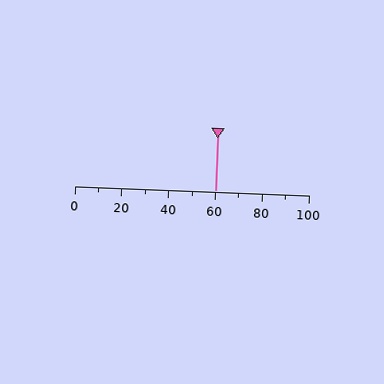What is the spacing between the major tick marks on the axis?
The major ticks are spaced 20 apart.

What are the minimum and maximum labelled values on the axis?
The axis runs from 0 to 100.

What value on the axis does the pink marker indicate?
The marker indicates approximately 60.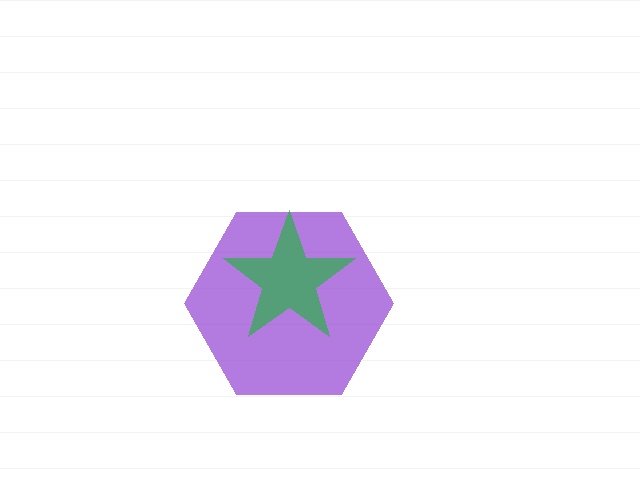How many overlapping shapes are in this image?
There are 2 overlapping shapes in the image.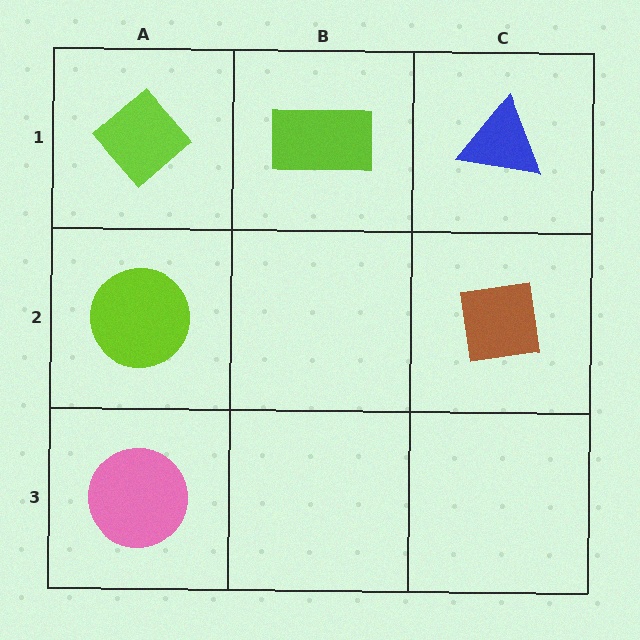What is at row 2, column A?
A lime circle.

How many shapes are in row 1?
3 shapes.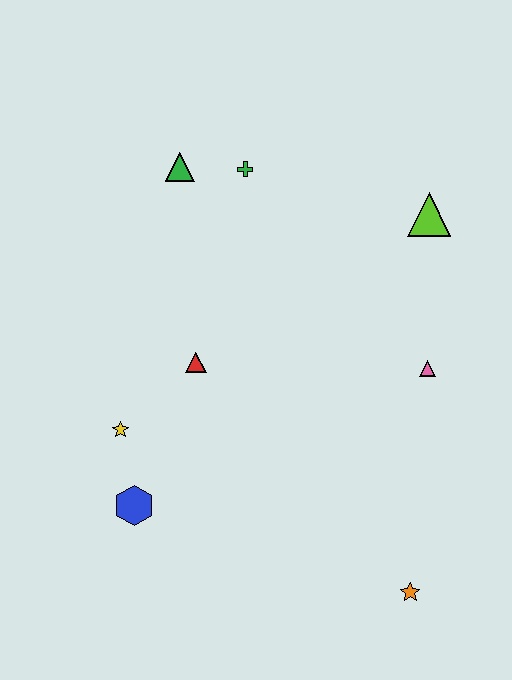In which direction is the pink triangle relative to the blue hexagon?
The pink triangle is to the right of the blue hexagon.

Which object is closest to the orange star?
The pink triangle is closest to the orange star.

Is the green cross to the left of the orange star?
Yes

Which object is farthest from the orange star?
The green triangle is farthest from the orange star.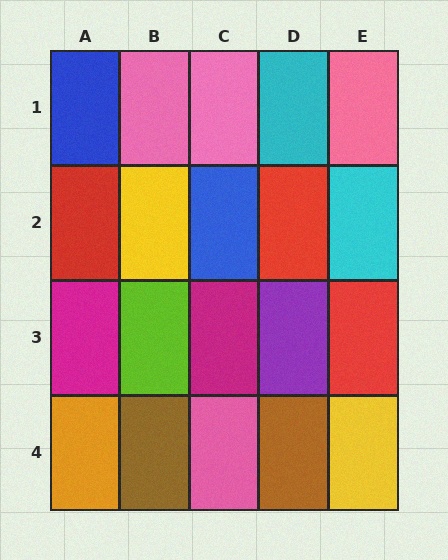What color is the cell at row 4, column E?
Yellow.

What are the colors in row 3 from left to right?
Magenta, lime, magenta, purple, red.